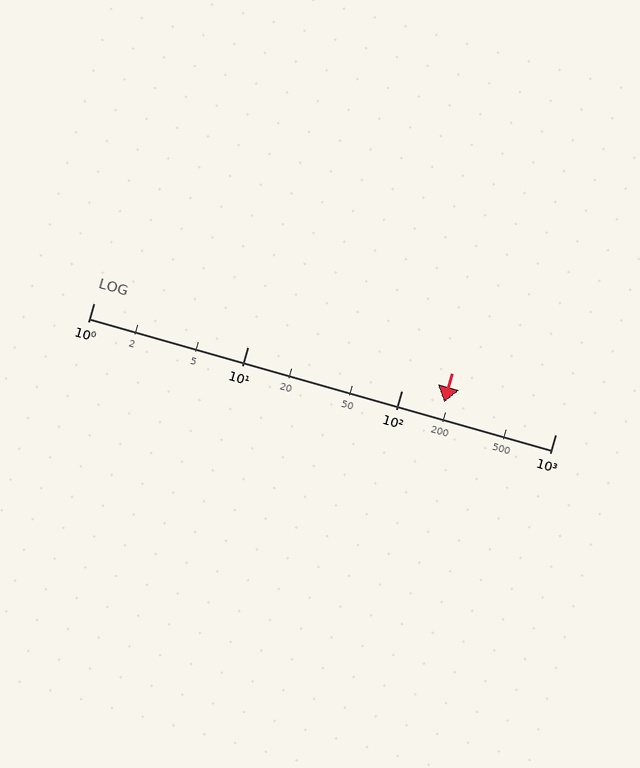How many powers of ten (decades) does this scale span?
The scale spans 3 decades, from 1 to 1000.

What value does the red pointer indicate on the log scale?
The pointer indicates approximately 190.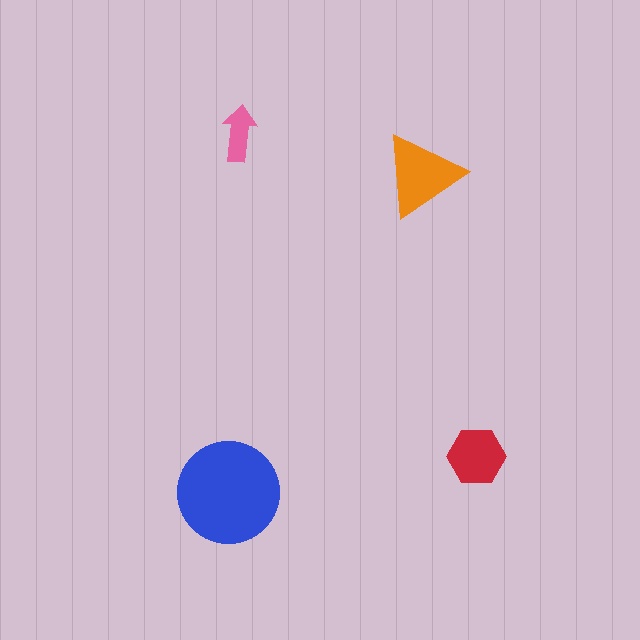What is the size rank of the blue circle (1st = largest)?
1st.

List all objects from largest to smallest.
The blue circle, the orange triangle, the red hexagon, the pink arrow.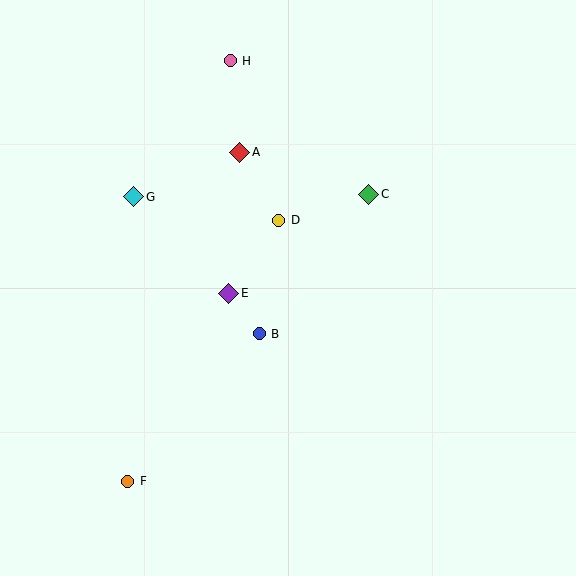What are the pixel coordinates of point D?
Point D is at (279, 220).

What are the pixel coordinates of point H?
Point H is at (230, 61).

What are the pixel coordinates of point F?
Point F is at (128, 481).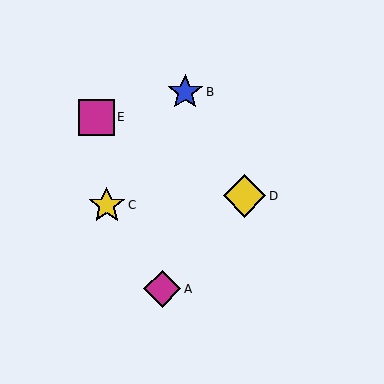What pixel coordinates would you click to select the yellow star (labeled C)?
Click at (107, 205) to select the yellow star C.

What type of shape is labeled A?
Shape A is a magenta diamond.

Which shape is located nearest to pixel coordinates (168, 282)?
The magenta diamond (labeled A) at (162, 289) is nearest to that location.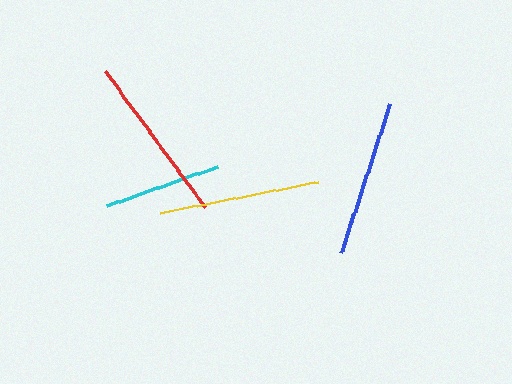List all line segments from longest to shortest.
From longest to shortest: red, yellow, blue, cyan.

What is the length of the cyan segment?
The cyan segment is approximately 117 pixels long.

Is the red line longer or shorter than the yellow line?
The red line is longer than the yellow line.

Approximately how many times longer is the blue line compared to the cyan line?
The blue line is approximately 1.3 times the length of the cyan line.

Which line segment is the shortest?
The cyan line is the shortest at approximately 117 pixels.